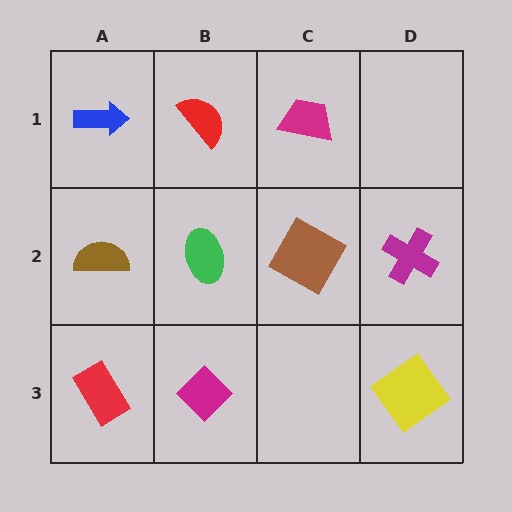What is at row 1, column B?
A red semicircle.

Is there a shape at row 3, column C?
No, that cell is empty.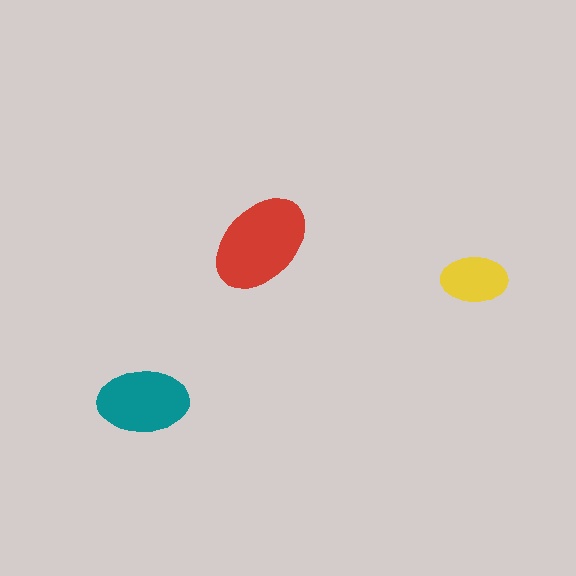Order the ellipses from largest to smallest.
the red one, the teal one, the yellow one.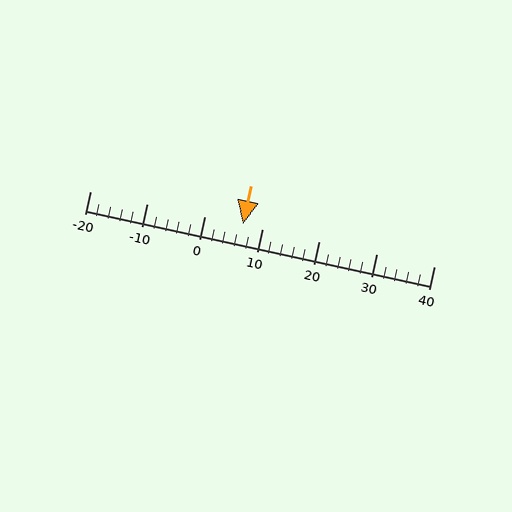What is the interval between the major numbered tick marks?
The major tick marks are spaced 10 units apart.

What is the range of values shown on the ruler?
The ruler shows values from -20 to 40.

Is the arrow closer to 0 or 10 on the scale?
The arrow is closer to 10.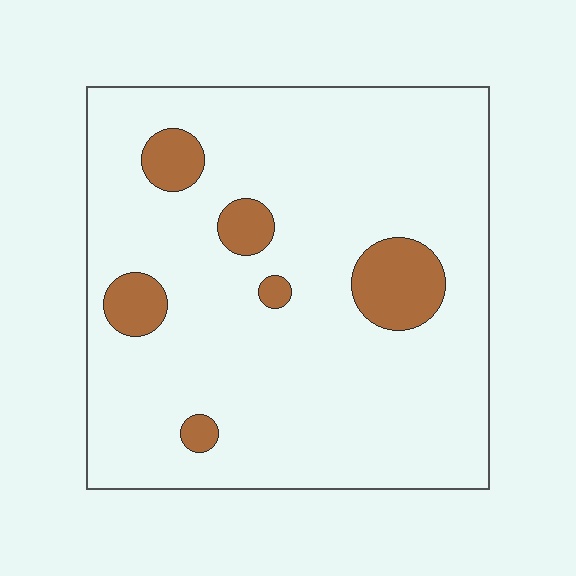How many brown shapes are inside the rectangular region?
6.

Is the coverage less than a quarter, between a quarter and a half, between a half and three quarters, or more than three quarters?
Less than a quarter.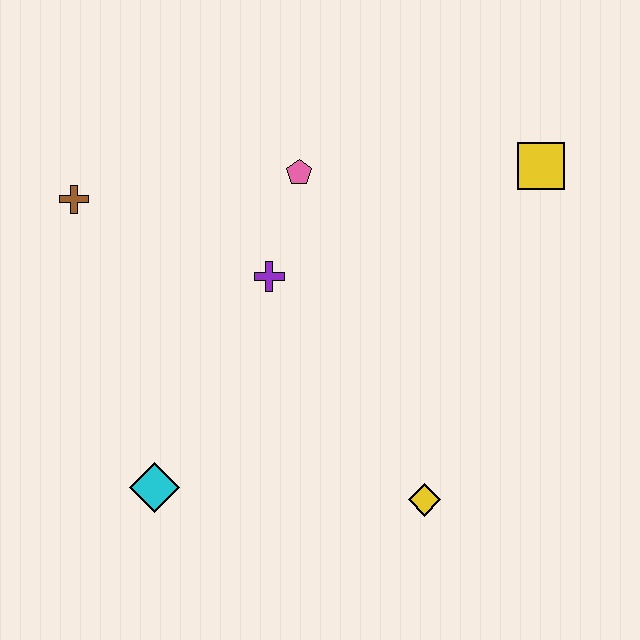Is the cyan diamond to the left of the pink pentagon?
Yes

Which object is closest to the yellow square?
The pink pentagon is closest to the yellow square.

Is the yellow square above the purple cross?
Yes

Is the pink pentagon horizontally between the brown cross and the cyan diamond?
No